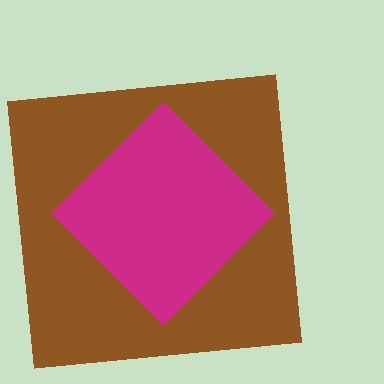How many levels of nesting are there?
2.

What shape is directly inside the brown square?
The magenta diamond.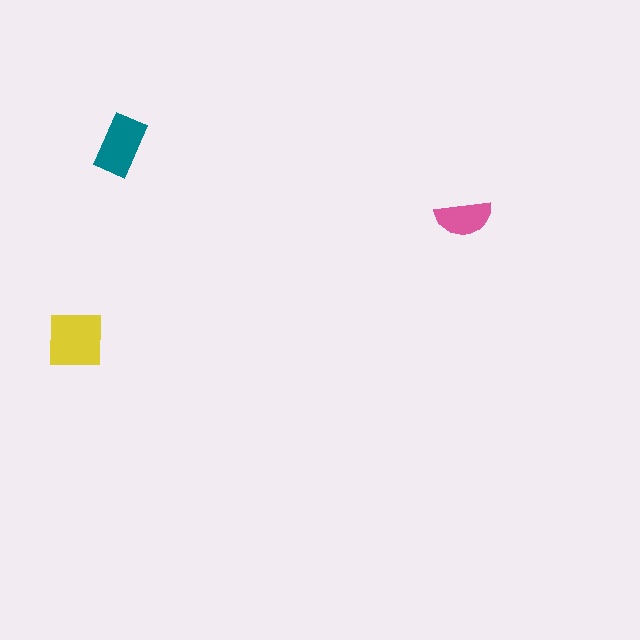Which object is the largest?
The yellow square.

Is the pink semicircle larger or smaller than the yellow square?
Smaller.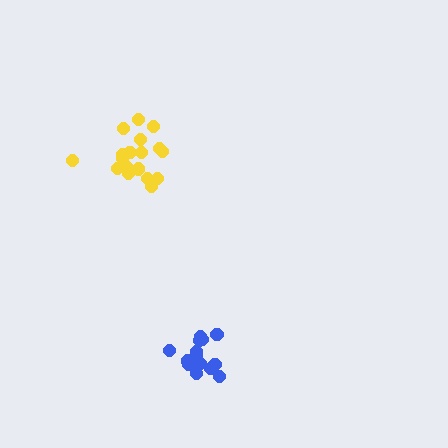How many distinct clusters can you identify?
There are 2 distinct clusters.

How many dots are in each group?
Group 1: 16 dots, Group 2: 19 dots (35 total).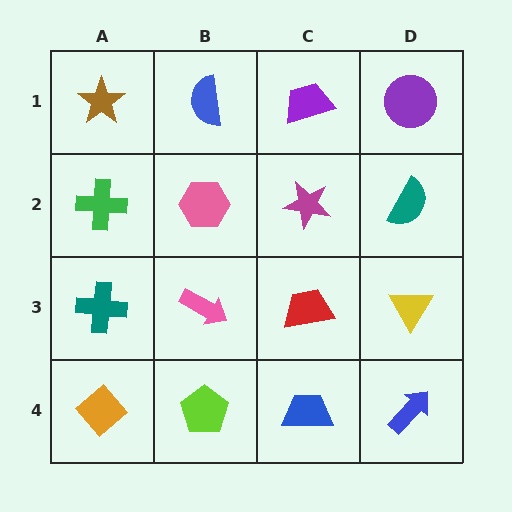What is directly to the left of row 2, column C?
A pink hexagon.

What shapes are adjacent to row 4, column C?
A red trapezoid (row 3, column C), a lime pentagon (row 4, column B), a blue arrow (row 4, column D).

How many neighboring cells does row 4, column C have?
3.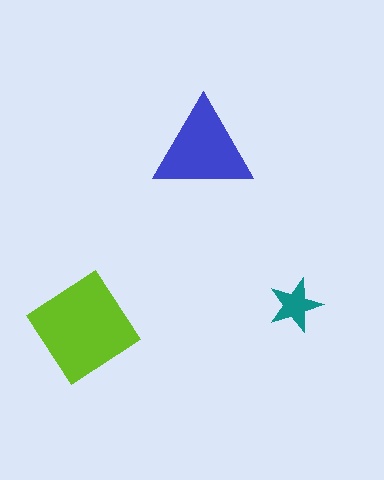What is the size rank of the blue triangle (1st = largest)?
2nd.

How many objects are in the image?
There are 3 objects in the image.